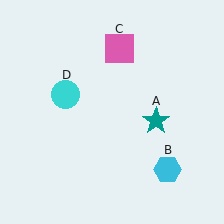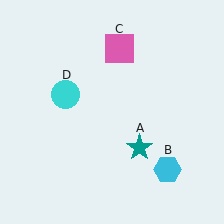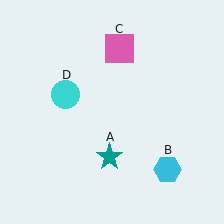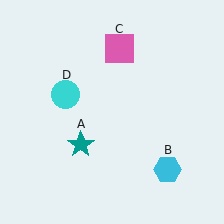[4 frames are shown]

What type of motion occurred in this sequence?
The teal star (object A) rotated clockwise around the center of the scene.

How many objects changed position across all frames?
1 object changed position: teal star (object A).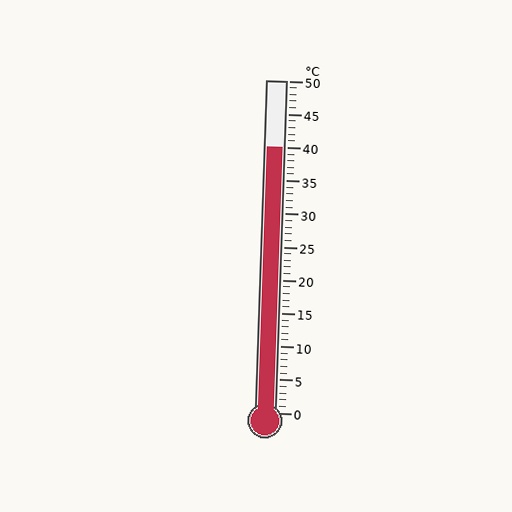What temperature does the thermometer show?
The thermometer shows approximately 40°C.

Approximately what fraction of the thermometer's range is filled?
The thermometer is filled to approximately 80% of its range.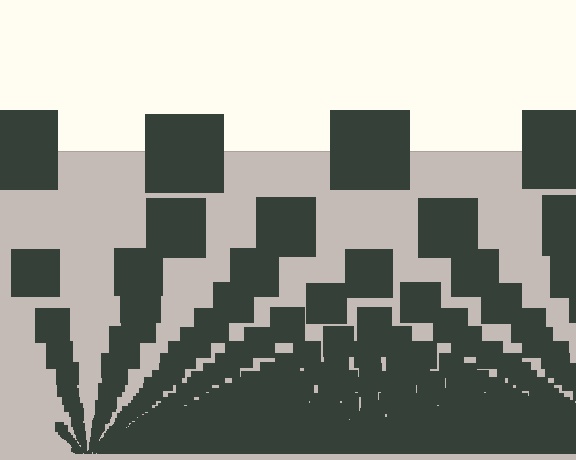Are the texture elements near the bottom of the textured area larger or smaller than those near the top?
Smaller. The gradient is inverted — elements near the bottom are smaller and denser.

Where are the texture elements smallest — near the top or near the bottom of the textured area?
Near the bottom.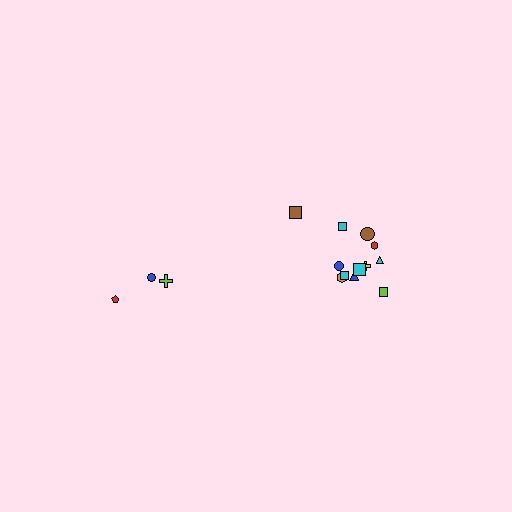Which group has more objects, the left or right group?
The right group.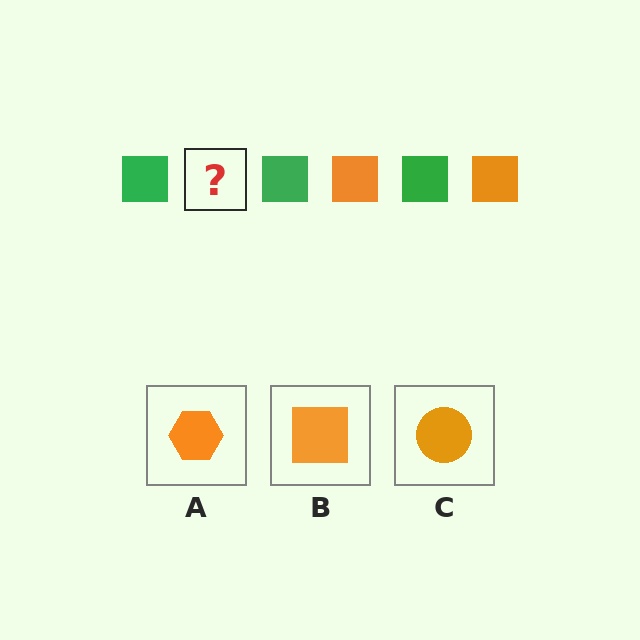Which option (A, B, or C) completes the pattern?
B.